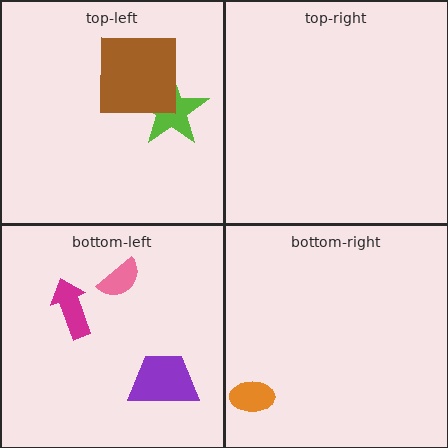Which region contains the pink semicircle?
The bottom-left region.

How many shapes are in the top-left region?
2.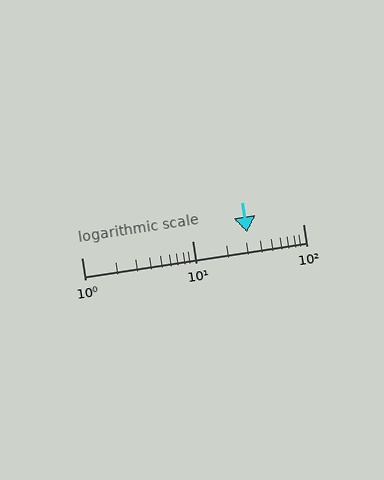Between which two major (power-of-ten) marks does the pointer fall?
The pointer is between 10 and 100.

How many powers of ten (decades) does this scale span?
The scale spans 2 decades, from 1 to 100.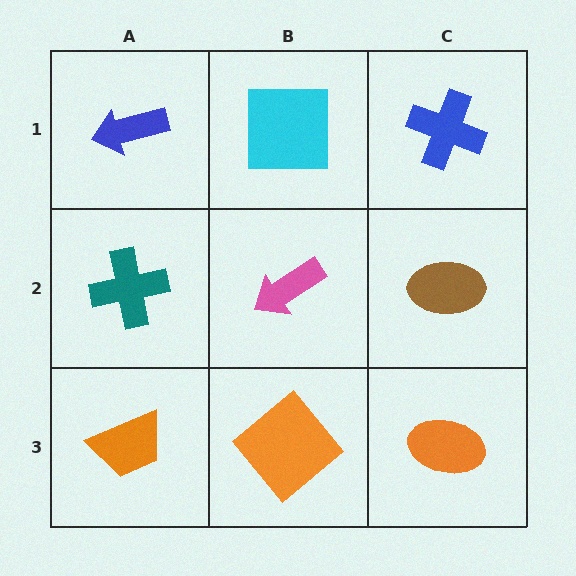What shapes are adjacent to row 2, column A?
A blue arrow (row 1, column A), an orange trapezoid (row 3, column A), a pink arrow (row 2, column B).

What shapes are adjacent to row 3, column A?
A teal cross (row 2, column A), an orange diamond (row 3, column B).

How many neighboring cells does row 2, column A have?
3.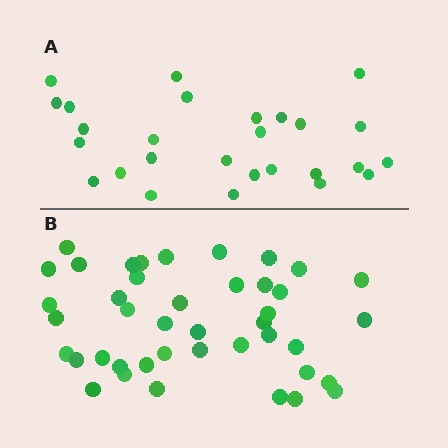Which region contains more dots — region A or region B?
Region B (the bottom region) has more dots.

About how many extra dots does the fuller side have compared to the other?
Region B has approximately 15 more dots than region A.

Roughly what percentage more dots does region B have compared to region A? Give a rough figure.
About 55% more.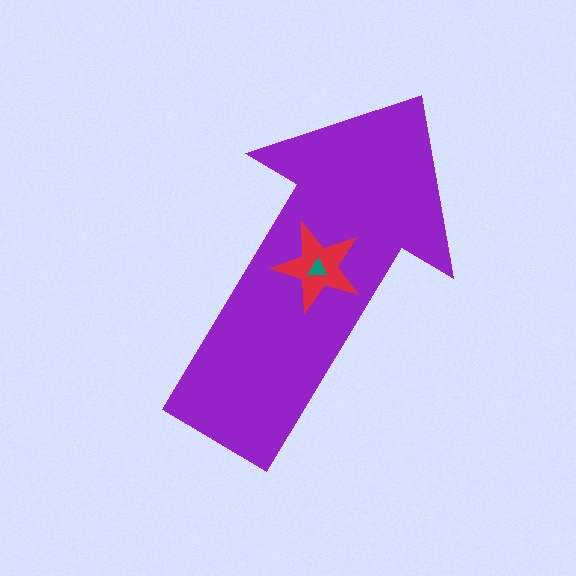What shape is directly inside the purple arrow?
The red star.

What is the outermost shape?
The purple arrow.